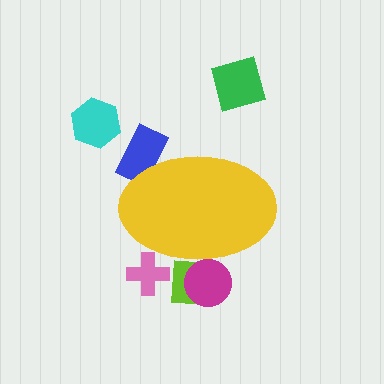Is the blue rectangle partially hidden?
Yes, the blue rectangle is partially hidden behind the yellow ellipse.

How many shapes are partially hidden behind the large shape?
4 shapes are partially hidden.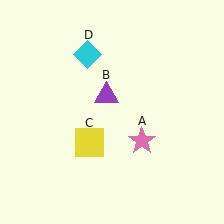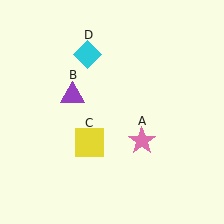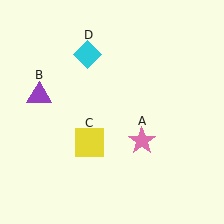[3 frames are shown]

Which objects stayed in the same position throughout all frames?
Pink star (object A) and yellow square (object C) and cyan diamond (object D) remained stationary.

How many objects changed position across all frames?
1 object changed position: purple triangle (object B).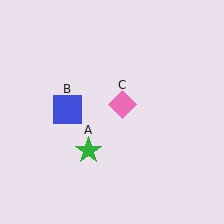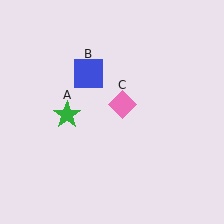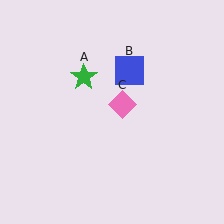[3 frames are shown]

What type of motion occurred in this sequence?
The green star (object A), blue square (object B) rotated clockwise around the center of the scene.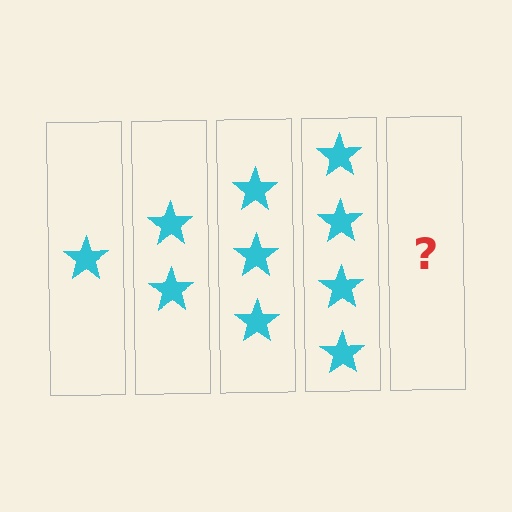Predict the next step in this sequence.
The next step is 5 stars.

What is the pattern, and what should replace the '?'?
The pattern is that each step adds one more star. The '?' should be 5 stars.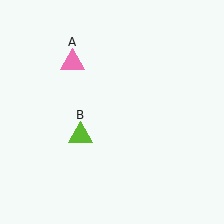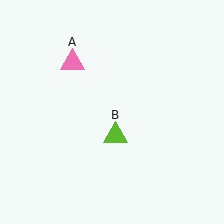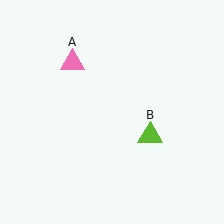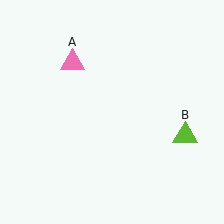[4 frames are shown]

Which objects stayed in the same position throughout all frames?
Pink triangle (object A) remained stationary.